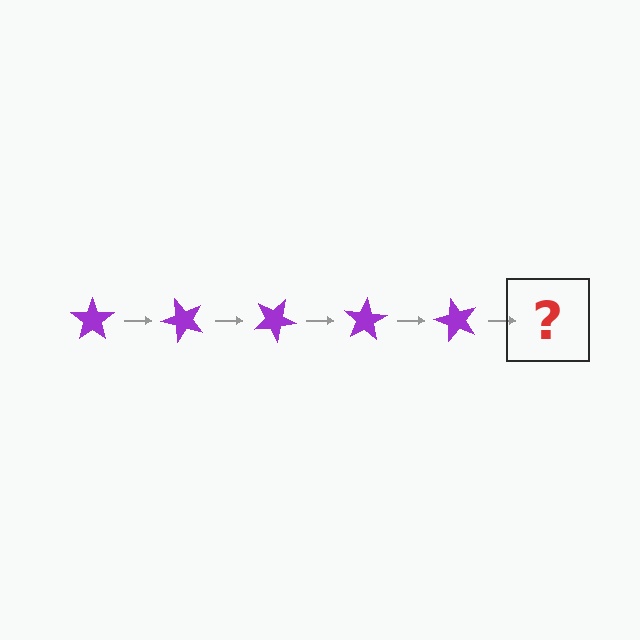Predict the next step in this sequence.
The next step is a purple star rotated 250 degrees.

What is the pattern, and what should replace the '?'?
The pattern is that the star rotates 50 degrees each step. The '?' should be a purple star rotated 250 degrees.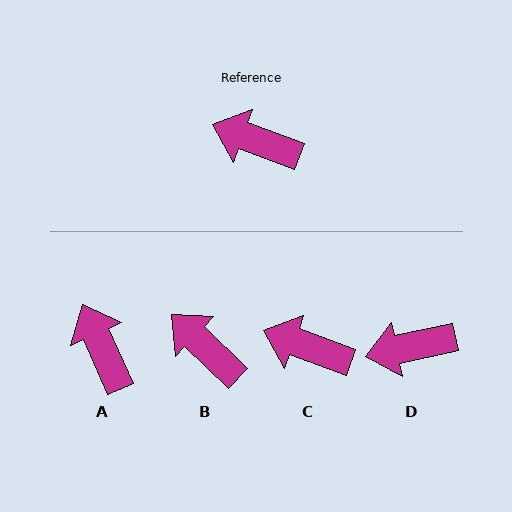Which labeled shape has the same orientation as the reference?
C.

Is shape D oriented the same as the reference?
No, it is off by about 32 degrees.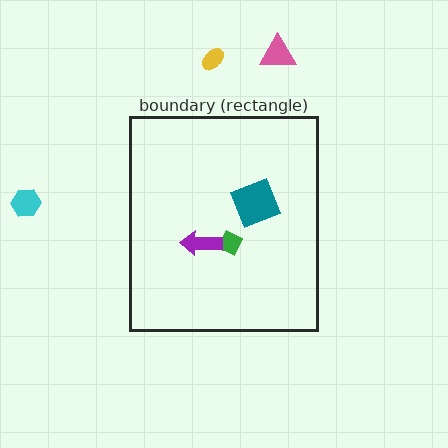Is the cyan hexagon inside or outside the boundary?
Outside.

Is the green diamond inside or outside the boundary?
Inside.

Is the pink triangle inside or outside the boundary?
Outside.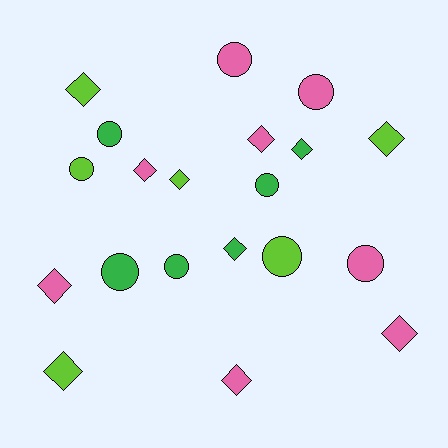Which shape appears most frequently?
Diamond, with 11 objects.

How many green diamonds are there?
There are 2 green diamonds.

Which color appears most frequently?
Pink, with 8 objects.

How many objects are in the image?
There are 20 objects.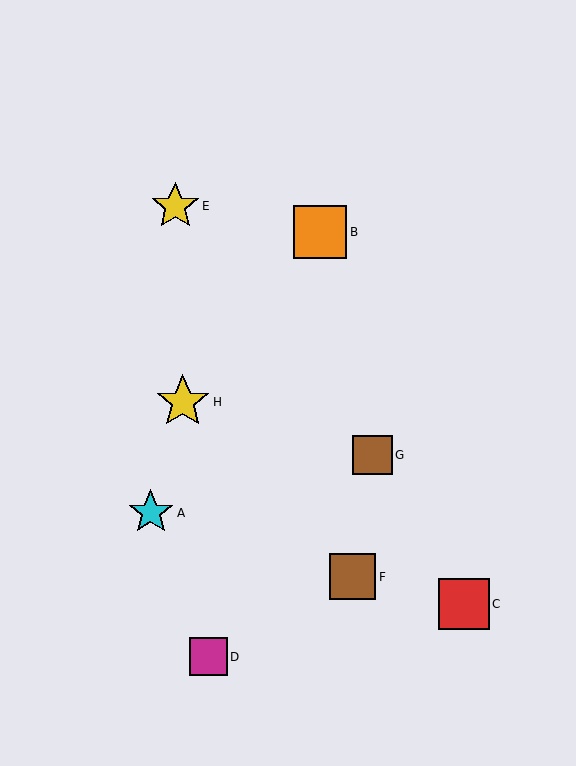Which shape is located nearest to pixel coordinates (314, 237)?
The orange square (labeled B) at (320, 232) is nearest to that location.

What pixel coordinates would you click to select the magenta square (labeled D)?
Click at (208, 657) to select the magenta square D.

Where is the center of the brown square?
The center of the brown square is at (353, 577).